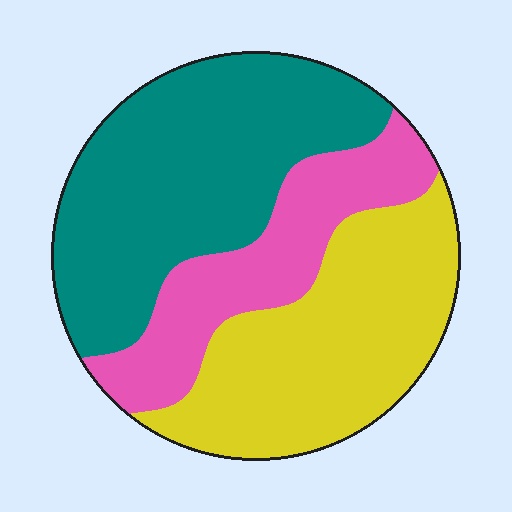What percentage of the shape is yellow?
Yellow covers around 35% of the shape.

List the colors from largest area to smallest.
From largest to smallest: teal, yellow, pink.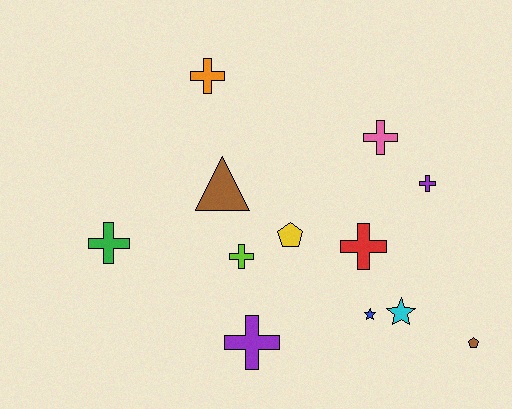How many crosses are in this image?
There are 7 crosses.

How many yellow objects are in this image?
There is 1 yellow object.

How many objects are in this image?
There are 12 objects.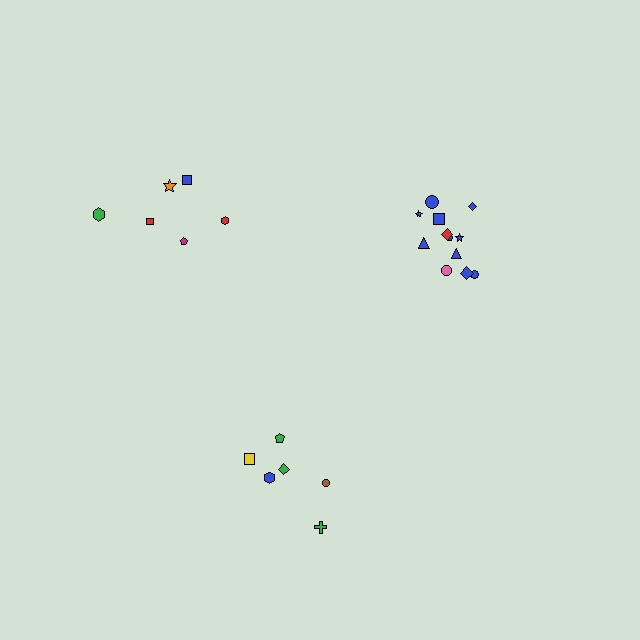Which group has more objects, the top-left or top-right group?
The top-right group.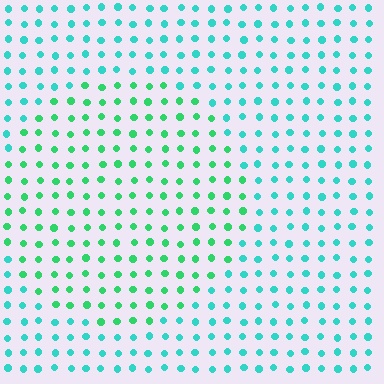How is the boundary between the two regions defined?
The boundary is defined purely by a slight shift in hue (about 34 degrees). Spacing, size, and orientation are identical on both sides.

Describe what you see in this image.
The image is filled with small cyan elements in a uniform arrangement. A circle-shaped region is visible where the elements are tinted to a slightly different hue, forming a subtle color boundary.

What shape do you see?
I see a circle.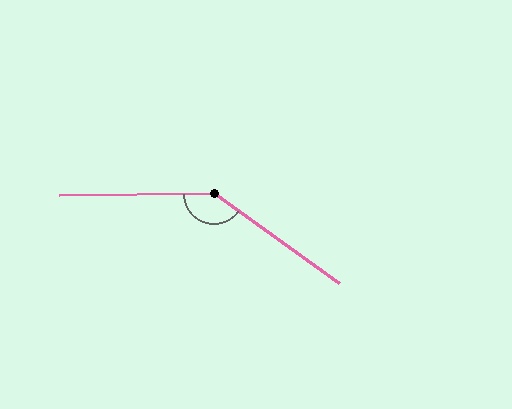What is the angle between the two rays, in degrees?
Approximately 144 degrees.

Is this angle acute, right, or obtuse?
It is obtuse.